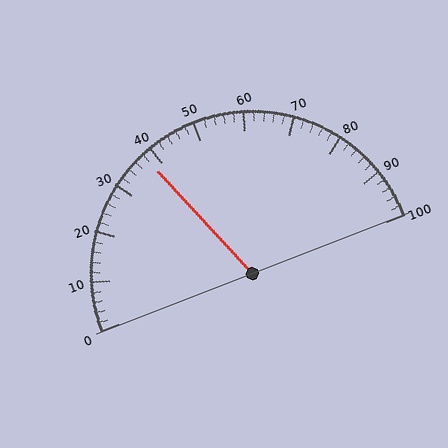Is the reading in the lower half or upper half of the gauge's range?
The reading is in the lower half of the range (0 to 100).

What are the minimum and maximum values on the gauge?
The gauge ranges from 0 to 100.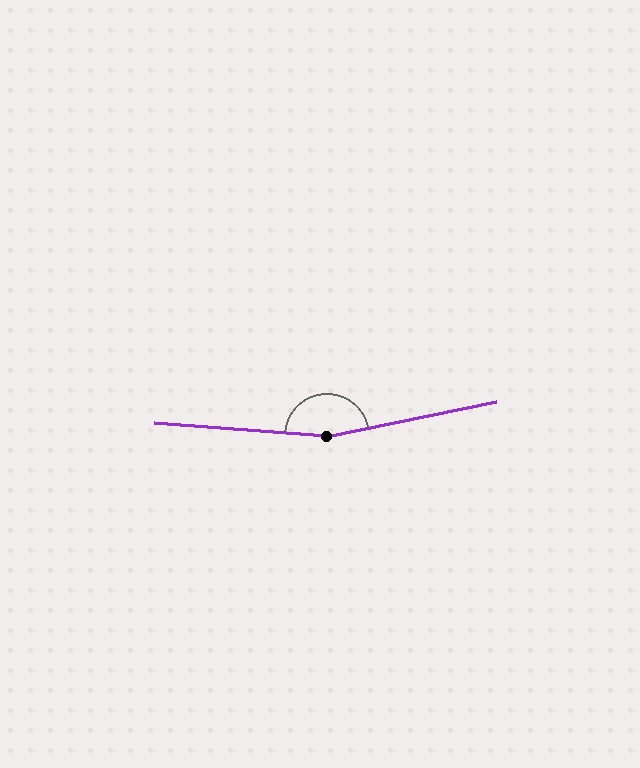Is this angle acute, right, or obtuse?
It is obtuse.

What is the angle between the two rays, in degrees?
Approximately 164 degrees.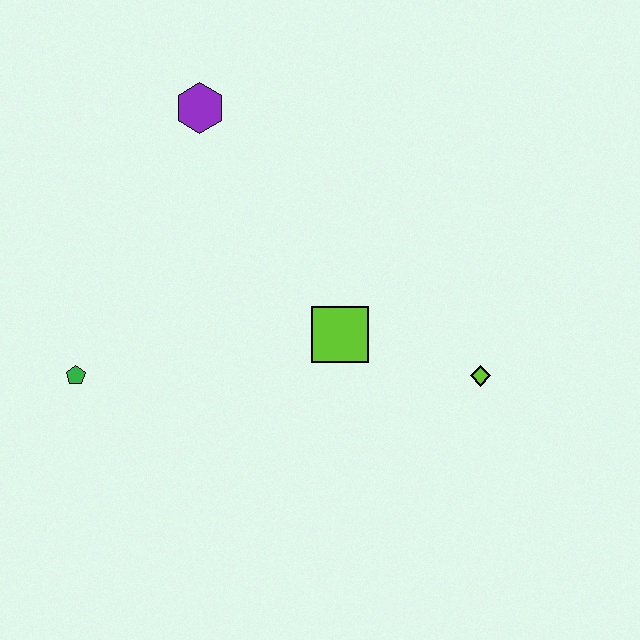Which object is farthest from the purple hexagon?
The lime diamond is farthest from the purple hexagon.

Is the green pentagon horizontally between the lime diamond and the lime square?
No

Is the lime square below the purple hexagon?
Yes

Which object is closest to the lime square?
The lime diamond is closest to the lime square.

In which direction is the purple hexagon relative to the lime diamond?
The purple hexagon is to the left of the lime diamond.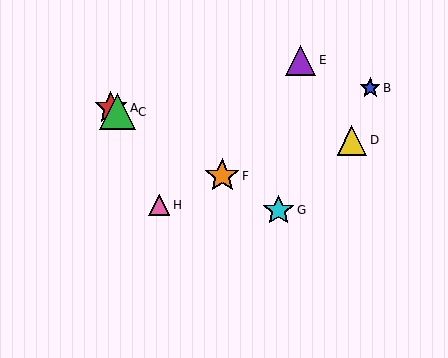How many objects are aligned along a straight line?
4 objects (A, C, F, G) are aligned along a straight line.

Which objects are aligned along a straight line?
Objects A, C, F, G are aligned along a straight line.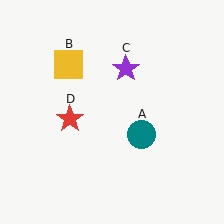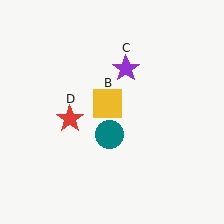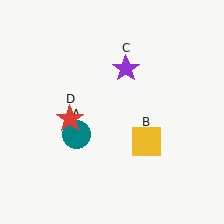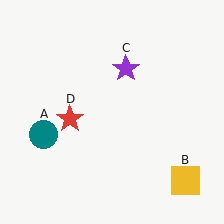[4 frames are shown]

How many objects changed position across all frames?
2 objects changed position: teal circle (object A), yellow square (object B).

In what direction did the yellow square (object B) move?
The yellow square (object B) moved down and to the right.